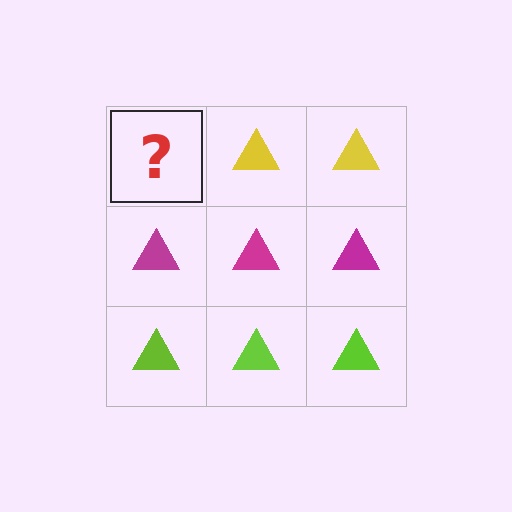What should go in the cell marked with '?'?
The missing cell should contain a yellow triangle.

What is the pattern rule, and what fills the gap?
The rule is that each row has a consistent color. The gap should be filled with a yellow triangle.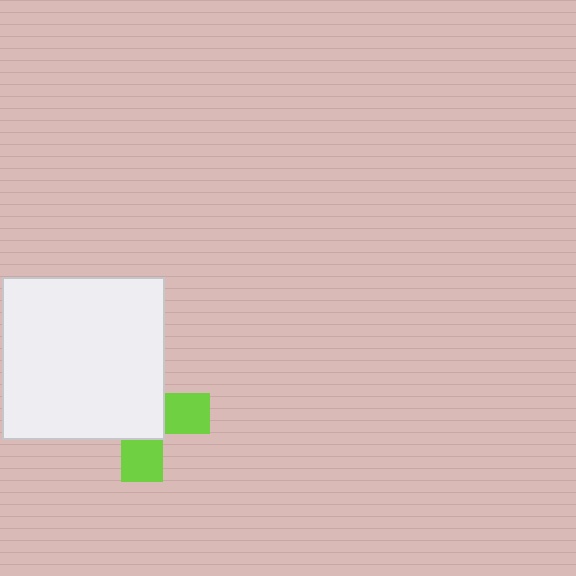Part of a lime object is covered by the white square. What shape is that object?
It is a cross.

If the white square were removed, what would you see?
You would see the complete lime cross.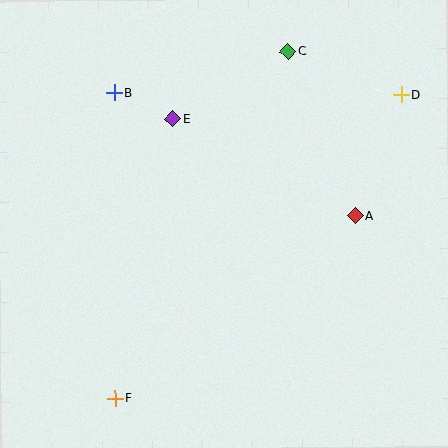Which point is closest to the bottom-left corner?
Point F is closest to the bottom-left corner.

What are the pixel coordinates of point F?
Point F is at (115, 398).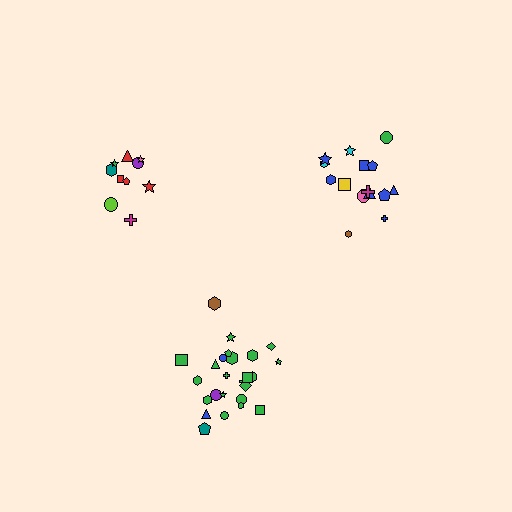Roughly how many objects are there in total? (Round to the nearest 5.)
Roughly 50 objects in total.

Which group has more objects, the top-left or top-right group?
The top-right group.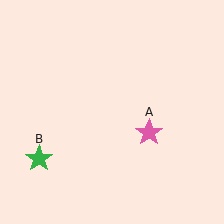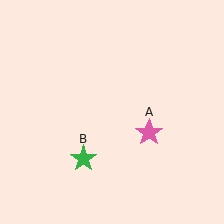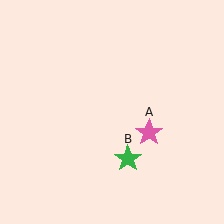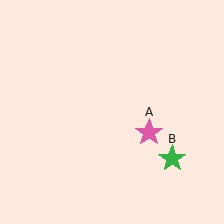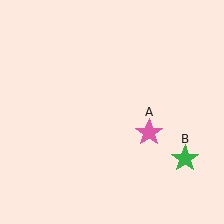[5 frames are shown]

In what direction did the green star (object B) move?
The green star (object B) moved right.